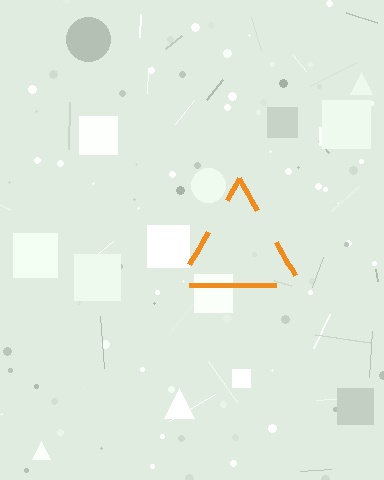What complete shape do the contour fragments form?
The contour fragments form a triangle.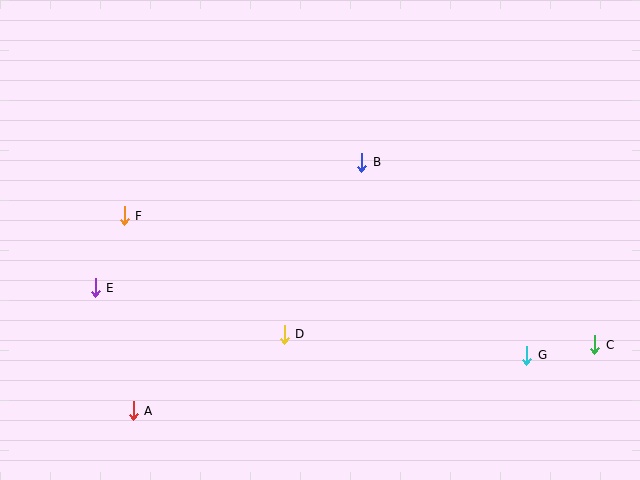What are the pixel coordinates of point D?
Point D is at (284, 334).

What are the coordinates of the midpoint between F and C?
The midpoint between F and C is at (360, 280).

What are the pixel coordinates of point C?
Point C is at (595, 345).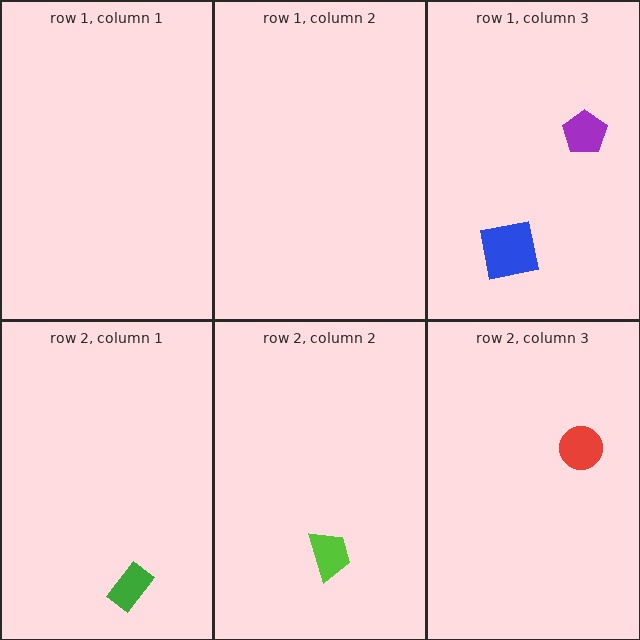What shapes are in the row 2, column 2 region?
The lime trapezoid.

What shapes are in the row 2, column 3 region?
The red circle.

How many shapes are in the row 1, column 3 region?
2.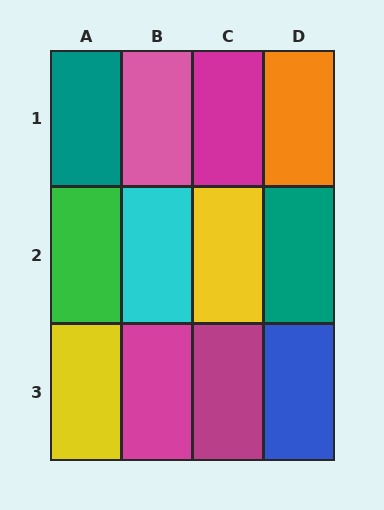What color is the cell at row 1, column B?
Pink.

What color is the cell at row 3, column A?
Yellow.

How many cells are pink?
1 cell is pink.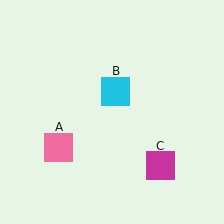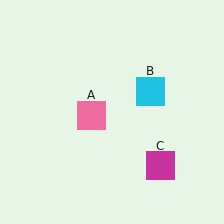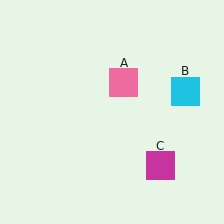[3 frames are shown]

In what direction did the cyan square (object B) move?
The cyan square (object B) moved right.